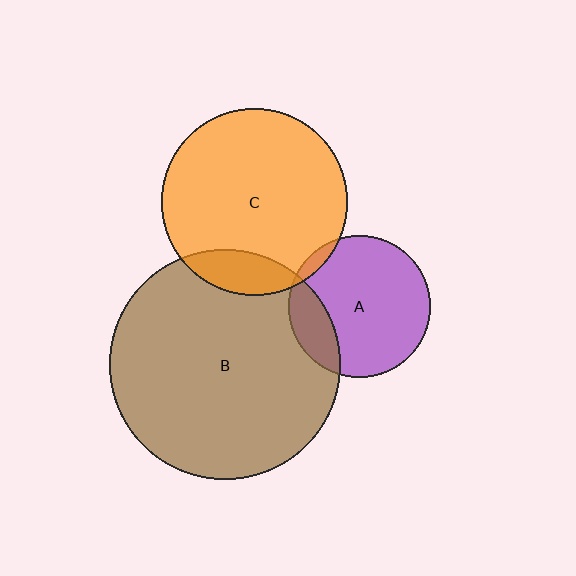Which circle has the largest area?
Circle B (brown).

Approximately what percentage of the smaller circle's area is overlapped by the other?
Approximately 5%.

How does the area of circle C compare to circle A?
Approximately 1.7 times.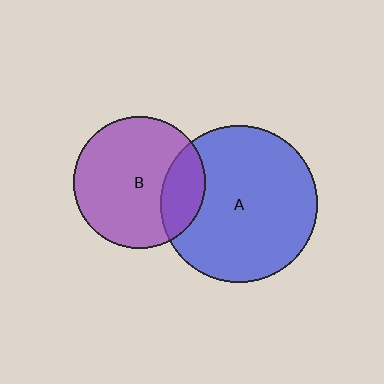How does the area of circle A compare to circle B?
Approximately 1.4 times.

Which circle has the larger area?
Circle A (blue).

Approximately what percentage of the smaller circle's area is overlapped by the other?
Approximately 20%.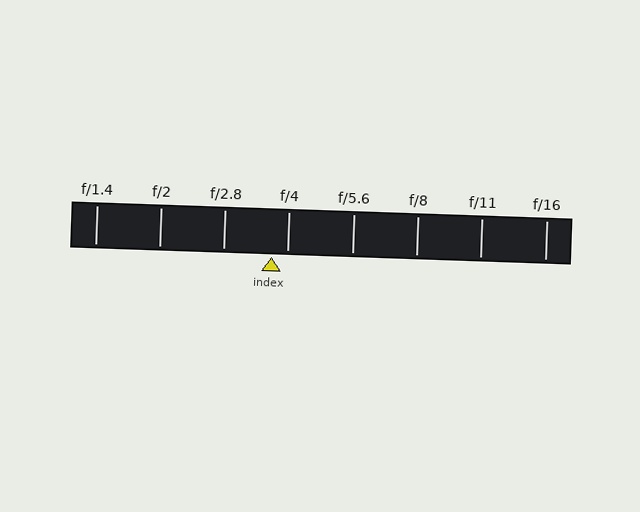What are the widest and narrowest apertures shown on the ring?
The widest aperture shown is f/1.4 and the narrowest is f/16.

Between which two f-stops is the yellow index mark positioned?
The index mark is between f/2.8 and f/4.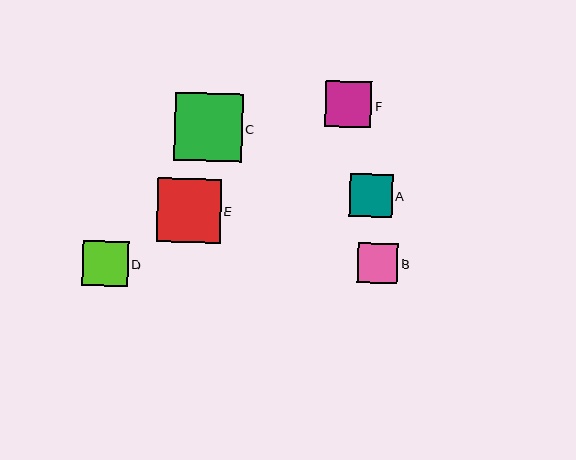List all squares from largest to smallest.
From largest to smallest: C, E, F, D, A, B.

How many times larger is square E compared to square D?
Square E is approximately 1.4 times the size of square D.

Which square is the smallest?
Square B is the smallest with a size of approximately 40 pixels.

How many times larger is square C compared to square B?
Square C is approximately 1.7 times the size of square B.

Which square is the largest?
Square C is the largest with a size of approximately 68 pixels.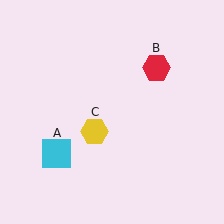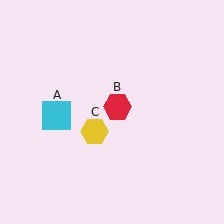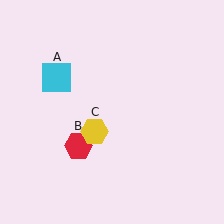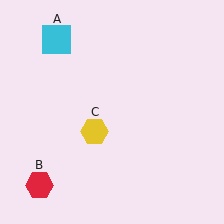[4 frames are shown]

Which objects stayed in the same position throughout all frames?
Yellow hexagon (object C) remained stationary.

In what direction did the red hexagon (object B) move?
The red hexagon (object B) moved down and to the left.